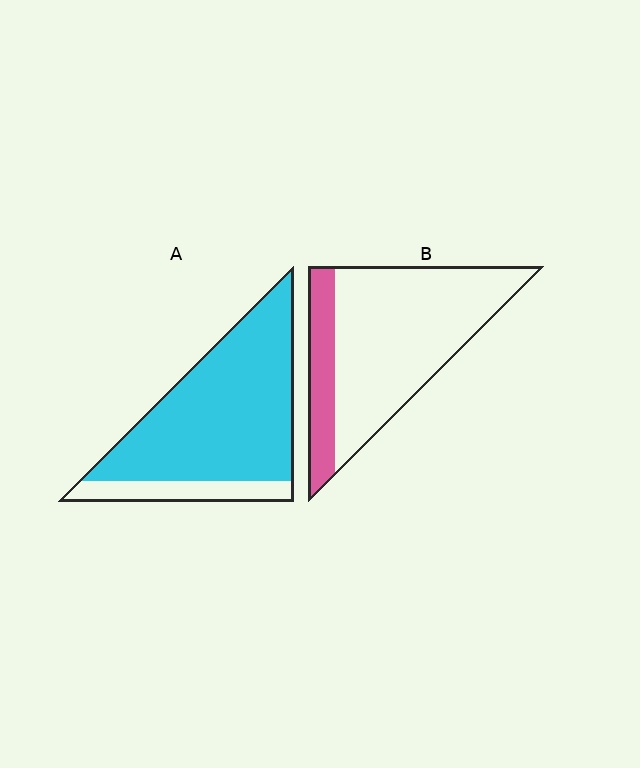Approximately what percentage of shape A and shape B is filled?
A is approximately 85% and B is approximately 20%.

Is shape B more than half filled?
No.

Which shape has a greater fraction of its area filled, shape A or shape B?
Shape A.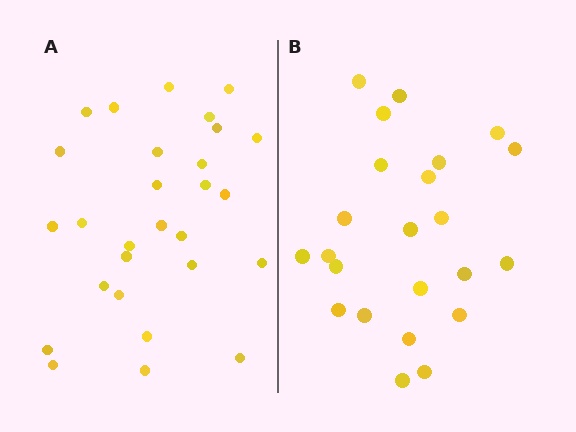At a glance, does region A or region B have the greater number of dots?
Region A (the left region) has more dots.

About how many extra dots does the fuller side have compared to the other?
Region A has about 5 more dots than region B.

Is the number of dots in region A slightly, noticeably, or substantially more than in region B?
Region A has only slightly more — the two regions are fairly close. The ratio is roughly 1.2 to 1.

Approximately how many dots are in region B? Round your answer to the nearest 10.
About 20 dots. (The exact count is 23, which rounds to 20.)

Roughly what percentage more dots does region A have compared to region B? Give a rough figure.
About 20% more.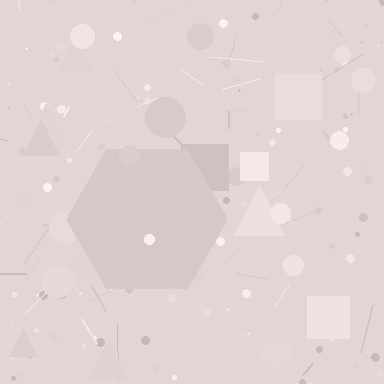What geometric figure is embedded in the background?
A hexagon is embedded in the background.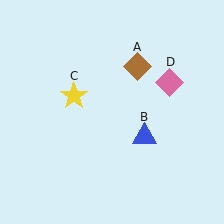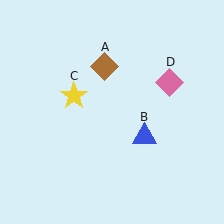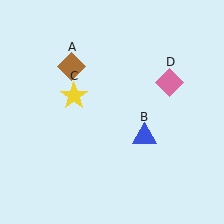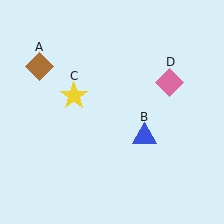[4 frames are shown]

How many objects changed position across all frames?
1 object changed position: brown diamond (object A).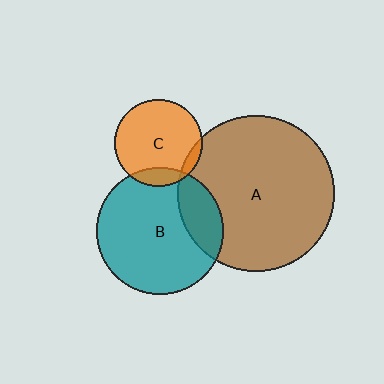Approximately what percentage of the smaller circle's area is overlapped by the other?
Approximately 15%.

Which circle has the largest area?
Circle A (brown).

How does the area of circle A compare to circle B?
Approximately 1.5 times.